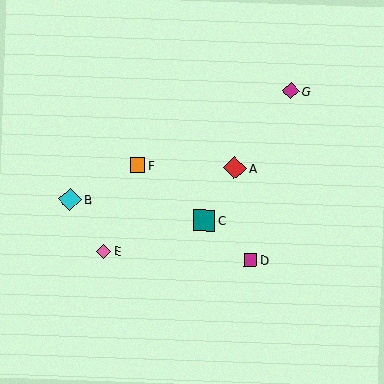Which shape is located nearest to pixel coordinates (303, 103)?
The magenta diamond (labeled G) at (291, 91) is nearest to that location.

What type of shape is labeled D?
Shape D is a magenta square.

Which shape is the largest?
The red diamond (labeled A) is the largest.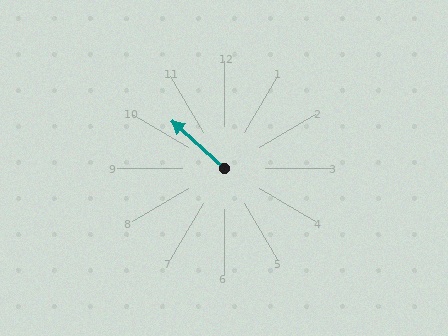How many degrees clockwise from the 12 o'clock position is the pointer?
Approximately 312 degrees.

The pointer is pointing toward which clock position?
Roughly 10 o'clock.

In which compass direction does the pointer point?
Northwest.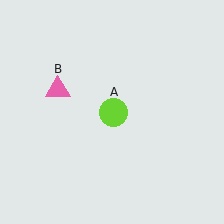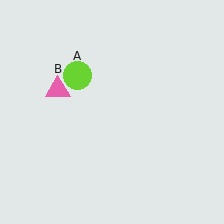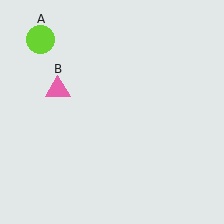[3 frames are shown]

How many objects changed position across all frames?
1 object changed position: lime circle (object A).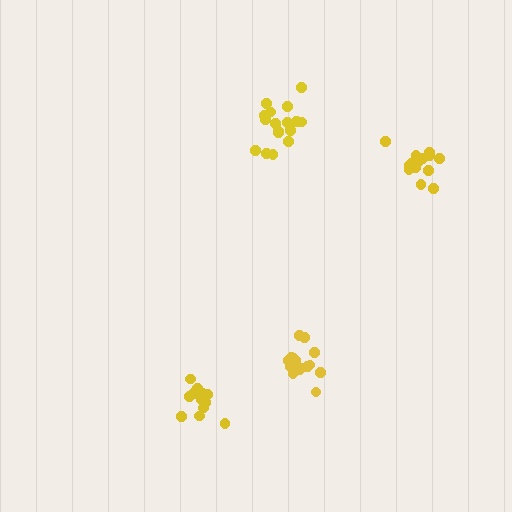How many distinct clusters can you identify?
There are 4 distinct clusters.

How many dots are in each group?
Group 1: 16 dots, Group 2: 17 dots, Group 3: 15 dots, Group 4: 13 dots (61 total).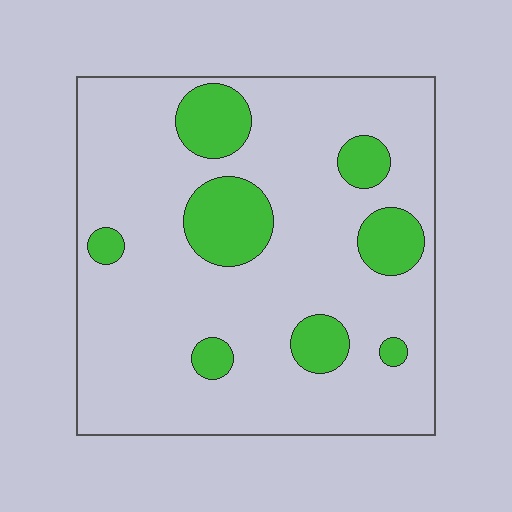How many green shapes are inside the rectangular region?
8.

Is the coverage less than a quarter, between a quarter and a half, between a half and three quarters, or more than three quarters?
Less than a quarter.